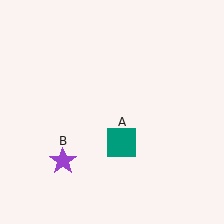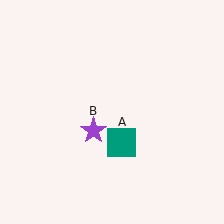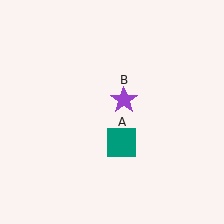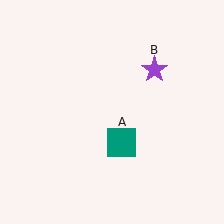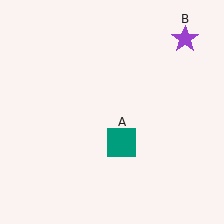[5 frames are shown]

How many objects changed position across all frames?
1 object changed position: purple star (object B).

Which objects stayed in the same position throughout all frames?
Teal square (object A) remained stationary.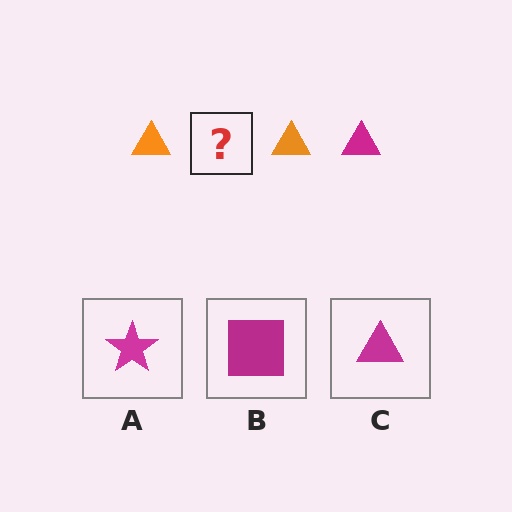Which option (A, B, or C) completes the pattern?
C.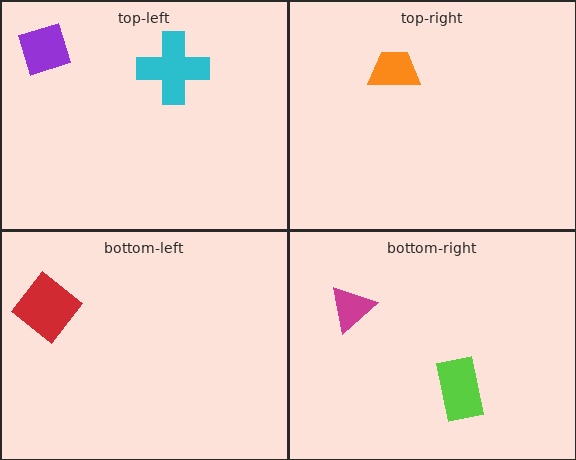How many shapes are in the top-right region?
1.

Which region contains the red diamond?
The bottom-left region.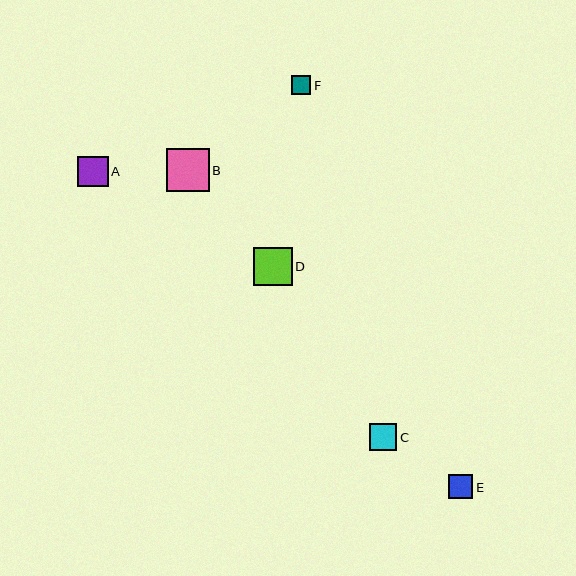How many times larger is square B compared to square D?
Square B is approximately 1.1 times the size of square D.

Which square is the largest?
Square B is the largest with a size of approximately 43 pixels.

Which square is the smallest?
Square F is the smallest with a size of approximately 19 pixels.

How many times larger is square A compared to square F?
Square A is approximately 1.6 times the size of square F.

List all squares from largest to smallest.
From largest to smallest: B, D, A, C, E, F.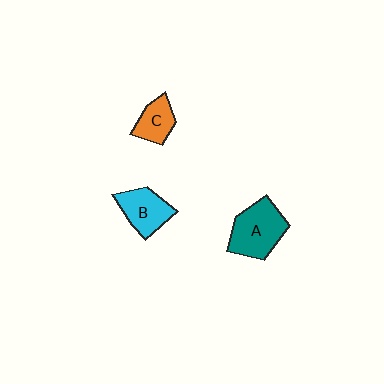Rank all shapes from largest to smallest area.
From largest to smallest: A (teal), B (cyan), C (orange).